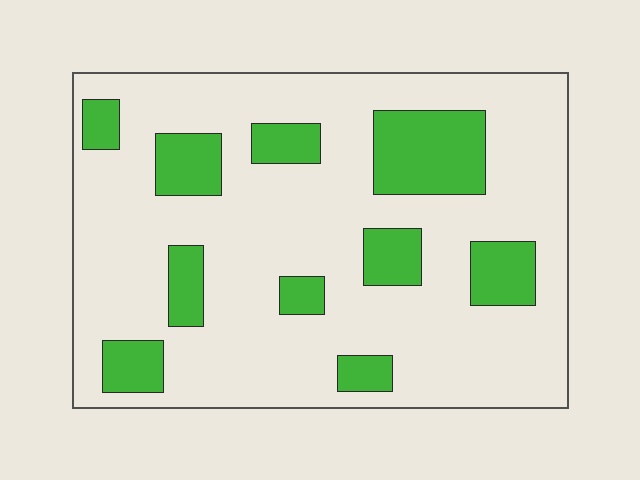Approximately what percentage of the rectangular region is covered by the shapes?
Approximately 20%.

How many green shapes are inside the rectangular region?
10.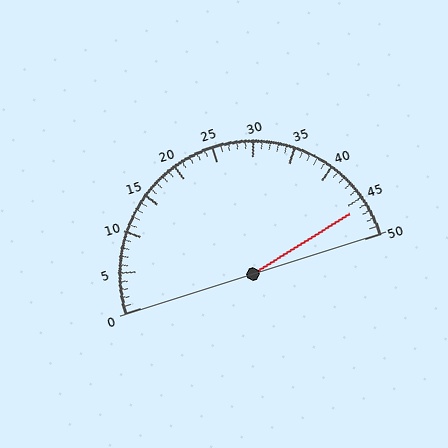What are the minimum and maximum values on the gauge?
The gauge ranges from 0 to 50.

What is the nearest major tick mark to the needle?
The nearest major tick mark is 45.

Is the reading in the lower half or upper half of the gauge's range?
The reading is in the upper half of the range (0 to 50).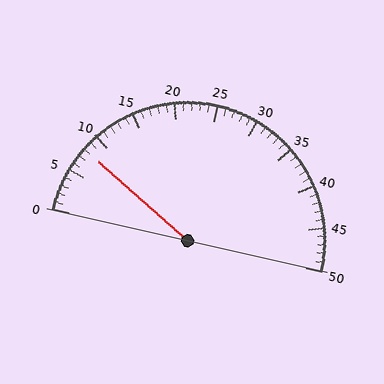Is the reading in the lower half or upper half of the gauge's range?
The reading is in the lower half of the range (0 to 50).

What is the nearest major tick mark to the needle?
The nearest major tick mark is 10.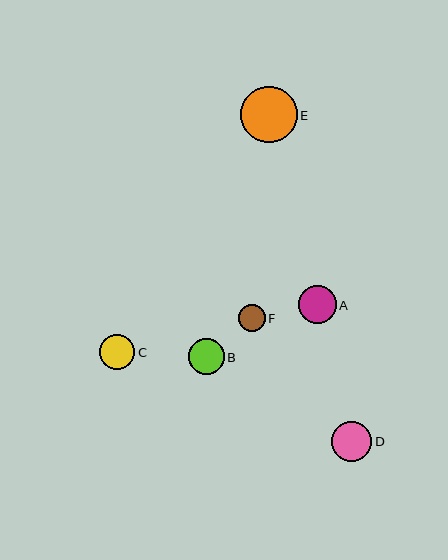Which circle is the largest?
Circle E is the largest with a size of approximately 56 pixels.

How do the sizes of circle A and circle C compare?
Circle A and circle C are approximately the same size.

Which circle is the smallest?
Circle F is the smallest with a size of approximately 27 pixels.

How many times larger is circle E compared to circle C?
Circle E is approximately 1.6 times the size of circle C.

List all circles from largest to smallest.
From largest to smallest: E, D, A, B, C, F.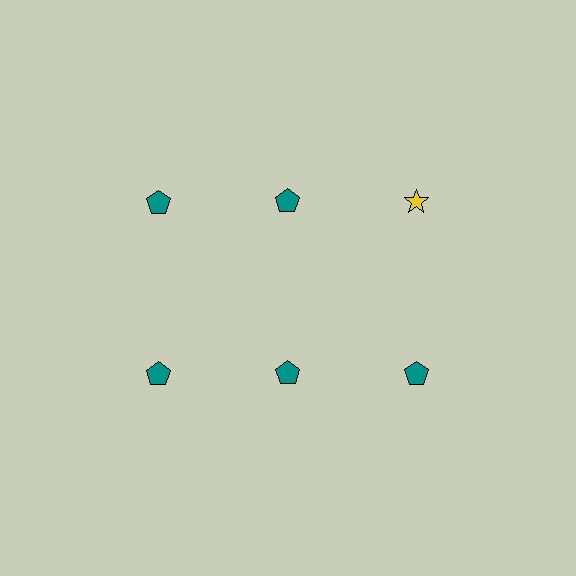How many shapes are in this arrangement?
There are 6 shapes arranged in a grid pattern.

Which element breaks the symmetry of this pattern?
The yellow star in the top row, center column breaks the symmetry. All other shapes are teal pentagons.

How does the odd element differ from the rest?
It differs in both color (yellow instead of teal) and shape (star instead of pentagon).